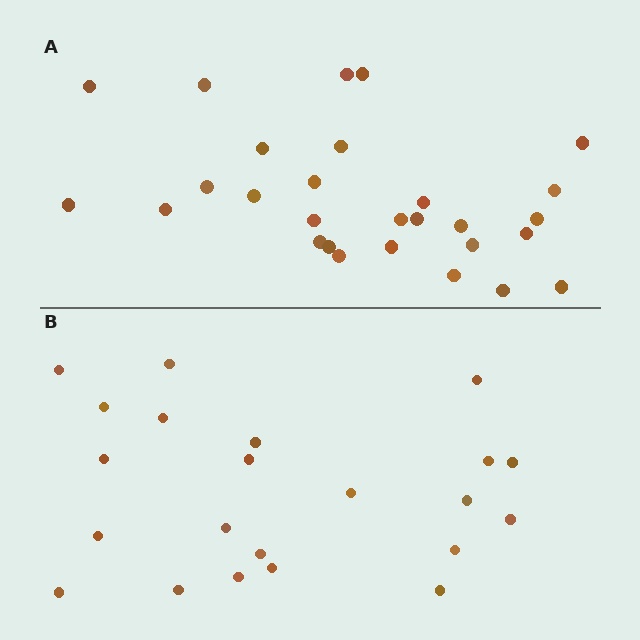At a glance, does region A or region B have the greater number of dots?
Region A (the top region) has more dots.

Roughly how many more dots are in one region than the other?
Region A has about 6 more dots than region B.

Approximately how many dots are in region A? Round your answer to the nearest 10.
About 30 dots. (The exact count is 28, which rounds to 30.)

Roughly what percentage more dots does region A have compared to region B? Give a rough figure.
About 25% more.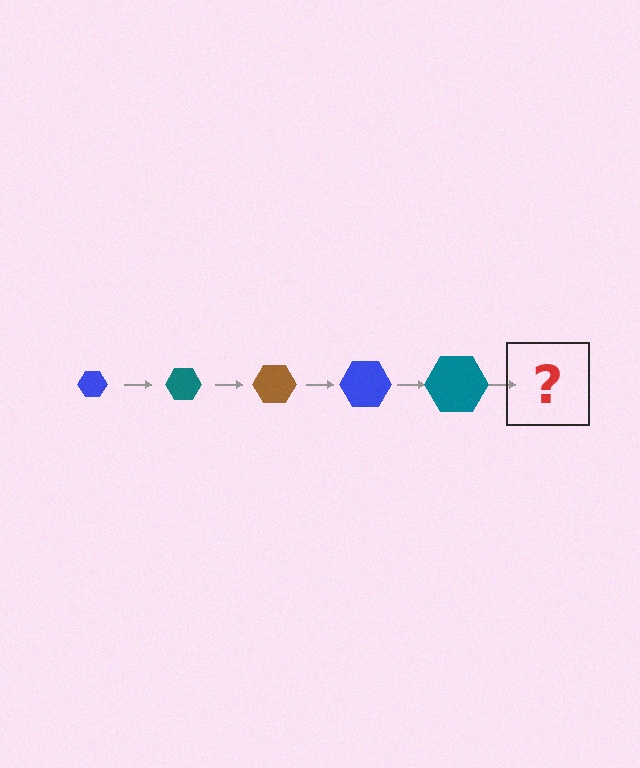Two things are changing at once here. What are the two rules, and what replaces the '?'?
The two rules are that the hexagon grows larger each step and the color cycles through blue, teal, and brown. The '?' should be a brown hexagon, larger than the previous one.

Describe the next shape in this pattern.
It should be a brown hexagon, larger than the previous one.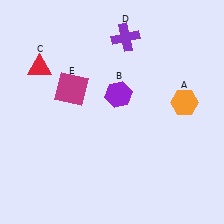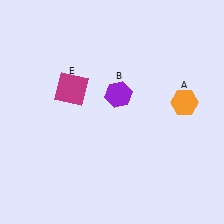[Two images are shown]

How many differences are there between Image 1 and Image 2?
There are 2 differences between the two images.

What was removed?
The purple cross (D), the red triangle (C) were removed in Image 2.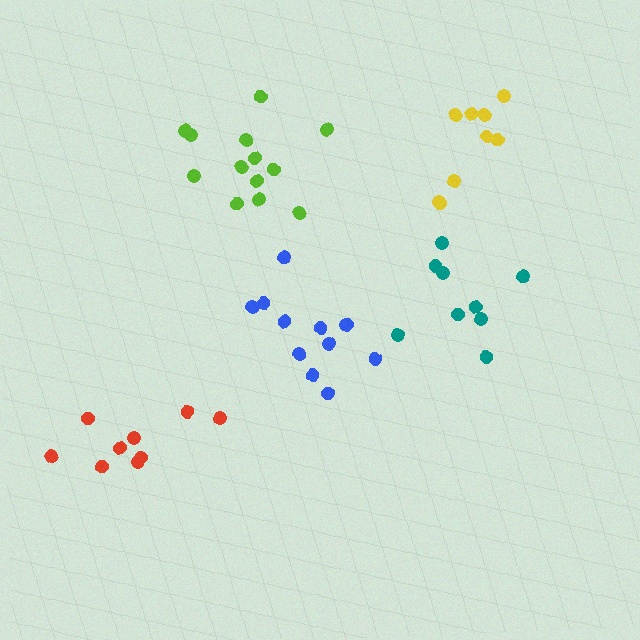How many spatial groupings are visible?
There are 5 spatial groupings.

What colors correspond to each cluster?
The clusters are colored: lime, blue, yellow, red, teal.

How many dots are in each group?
Group 1: 13 dots, Group 2: 12 dots, Group 3: 9 dots, Group 4: 9 dots, Group 5: 9 dots (52 total).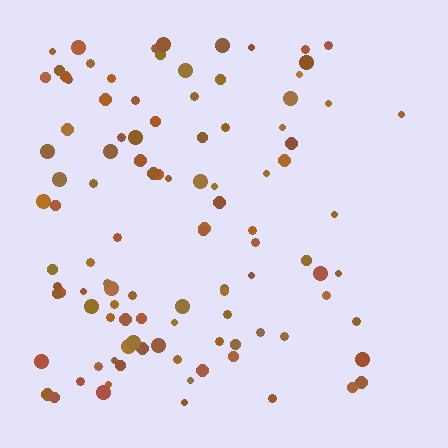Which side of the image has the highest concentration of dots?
The left.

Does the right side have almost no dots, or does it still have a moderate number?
Still a moderate number, just noticeably fewer than the left.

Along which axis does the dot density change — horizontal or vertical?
Horizontal.